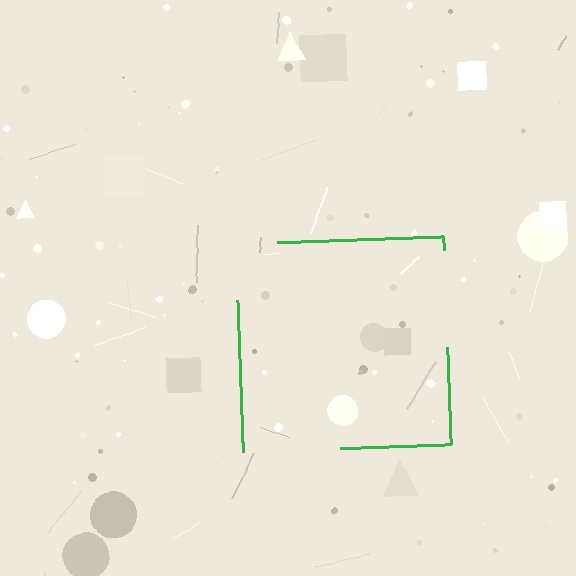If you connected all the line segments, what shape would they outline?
They would outline a square.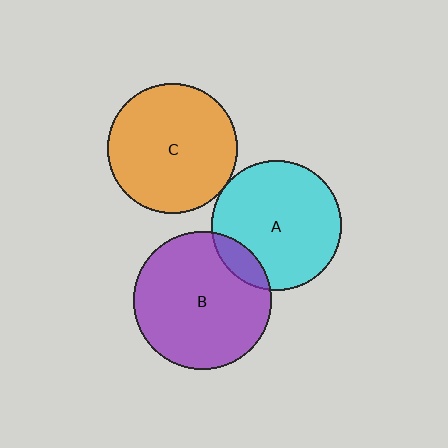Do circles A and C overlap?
Yes.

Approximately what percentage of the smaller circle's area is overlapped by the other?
Approximately 5%.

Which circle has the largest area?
Circle B (purple).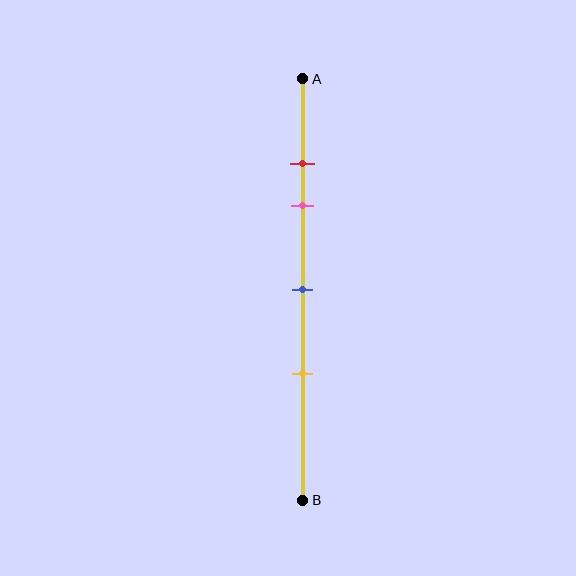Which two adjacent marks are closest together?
The red and pink marks are the closest adjacent pair.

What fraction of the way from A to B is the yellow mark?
The yellow mark is approximately 70% (0.7) of the way from A to B.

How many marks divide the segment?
There are 4 marks dividing the segment.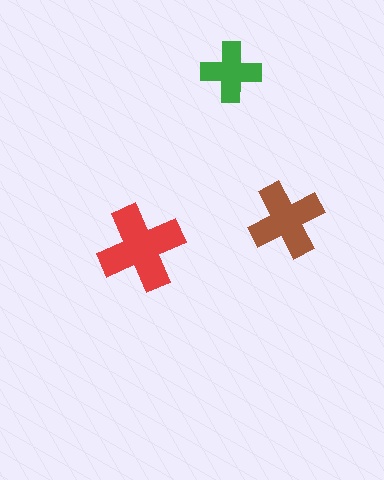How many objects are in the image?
There are 3 objects in the image.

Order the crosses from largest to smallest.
the red one, the brown one, the green one.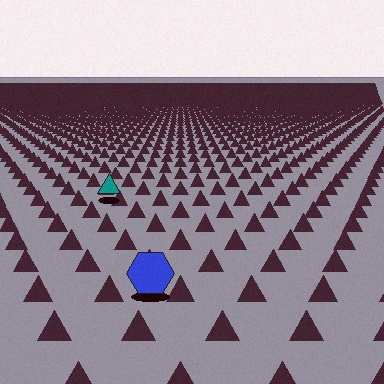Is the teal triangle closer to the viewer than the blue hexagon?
No. The blue hexagon is closer — you can tell from the texture gradient: the ground texture is coarser near it.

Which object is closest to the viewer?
The blue hexagon is closest. The texture marks near it are larger and more spread out.